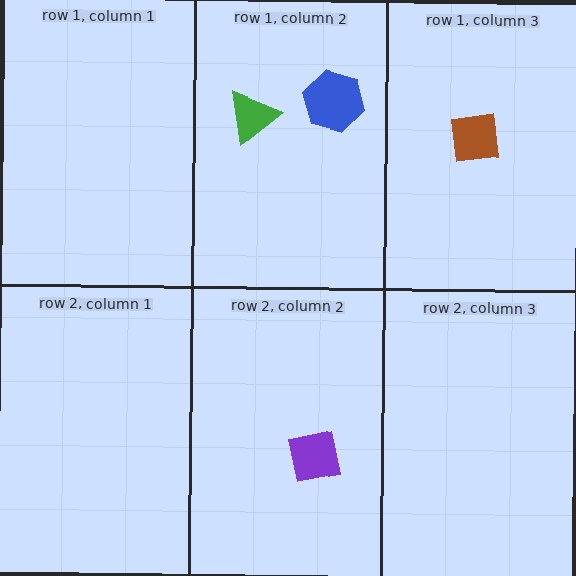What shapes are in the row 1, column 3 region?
The brown square.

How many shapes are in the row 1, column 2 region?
2.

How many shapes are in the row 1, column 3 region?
1.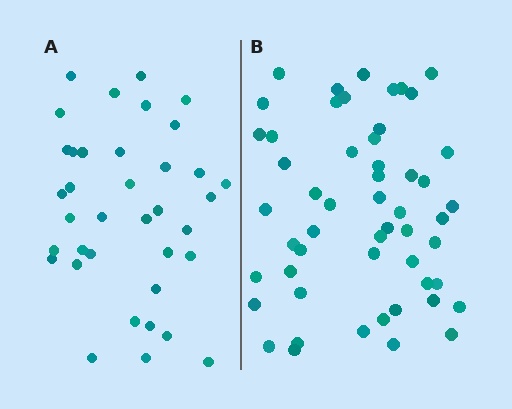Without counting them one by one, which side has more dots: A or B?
Region B (the right region) has more dots.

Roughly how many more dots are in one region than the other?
Region B has approximately 15 more dots than region A.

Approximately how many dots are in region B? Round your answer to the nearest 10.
About 50 dots. (The exact count is 53, which rounds to 50.)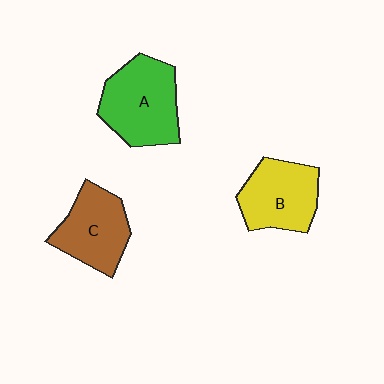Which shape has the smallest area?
Shape C (brown).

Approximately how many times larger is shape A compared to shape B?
Approximately 1.2 times.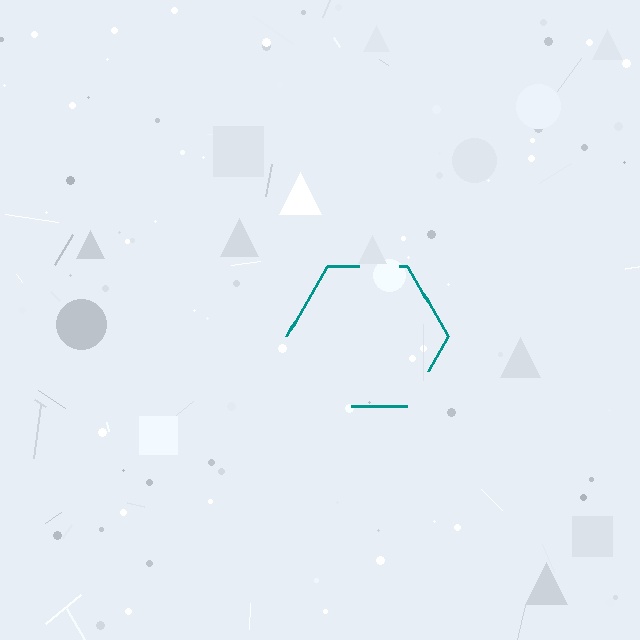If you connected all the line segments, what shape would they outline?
They would outline a hexagon.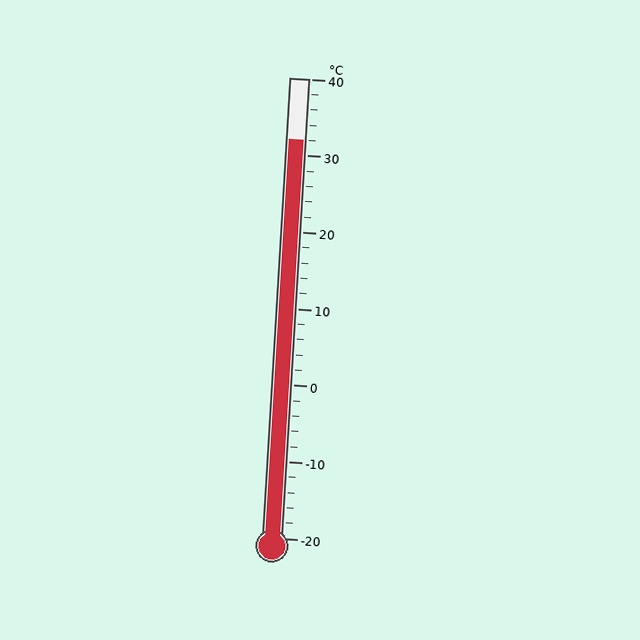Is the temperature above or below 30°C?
The temperature is above 30°C.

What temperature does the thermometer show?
The thermometer shows approximately 32°C.